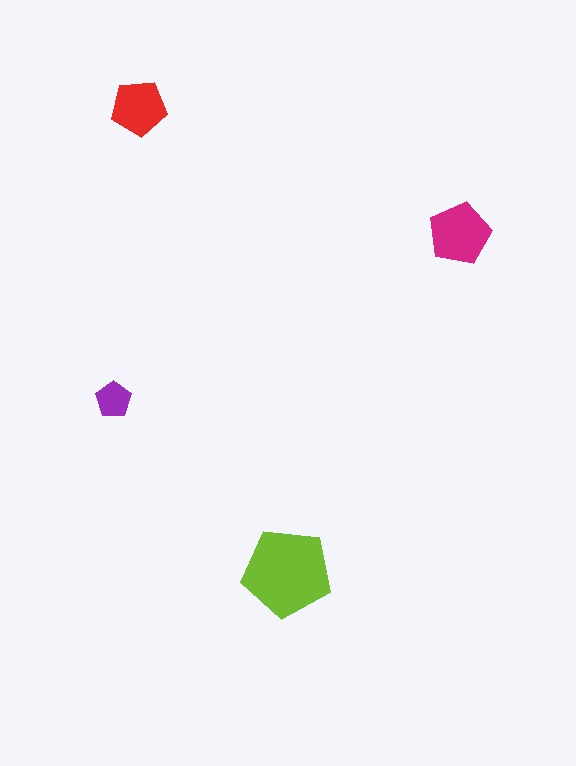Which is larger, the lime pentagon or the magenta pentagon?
The lime one.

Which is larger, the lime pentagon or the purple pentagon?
The lime one.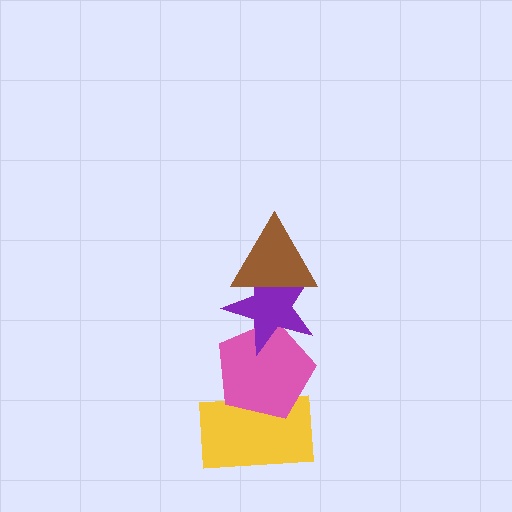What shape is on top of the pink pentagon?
The purple star is on top of the pink pentagon.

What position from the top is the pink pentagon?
The pink pentagon is 3rd from the top.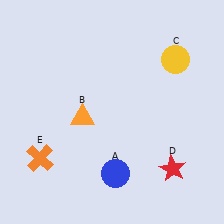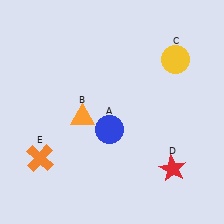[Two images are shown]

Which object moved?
The blue circle (A) moved up.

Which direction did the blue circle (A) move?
The blue circle (A) moved up.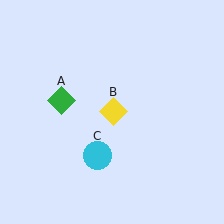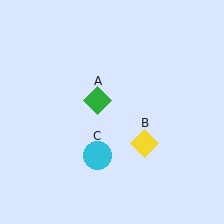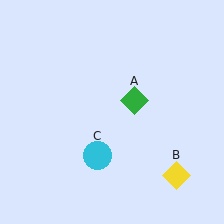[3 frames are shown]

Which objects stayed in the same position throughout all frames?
Cyan circle (object C) remained stationary.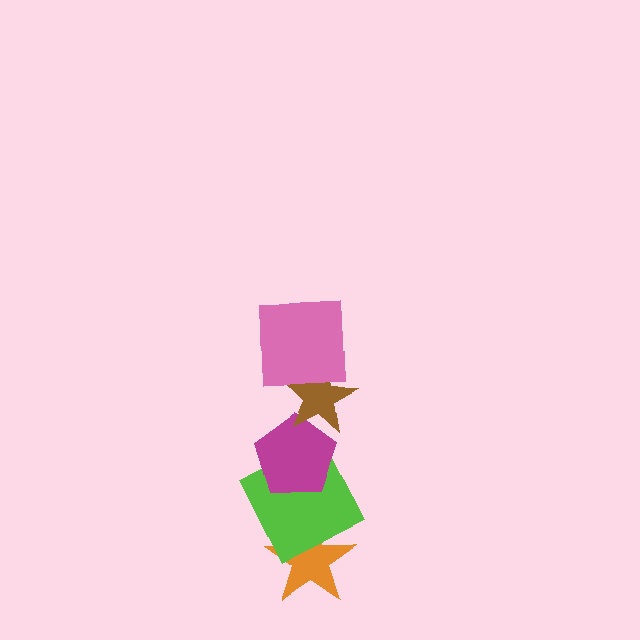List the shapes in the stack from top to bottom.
From top to bottom: the pink square, the brown star, the magenta pentagon, the lime square, the orange star.